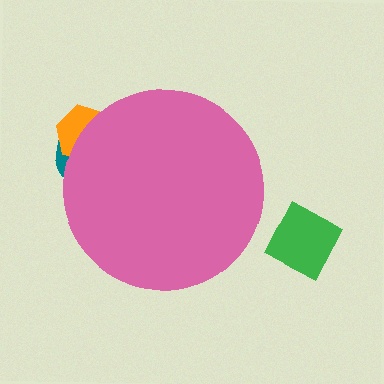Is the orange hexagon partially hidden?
Yes, the orange hexagon is partially hidden behind the pink circle.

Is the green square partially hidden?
No, the green square is fully visible.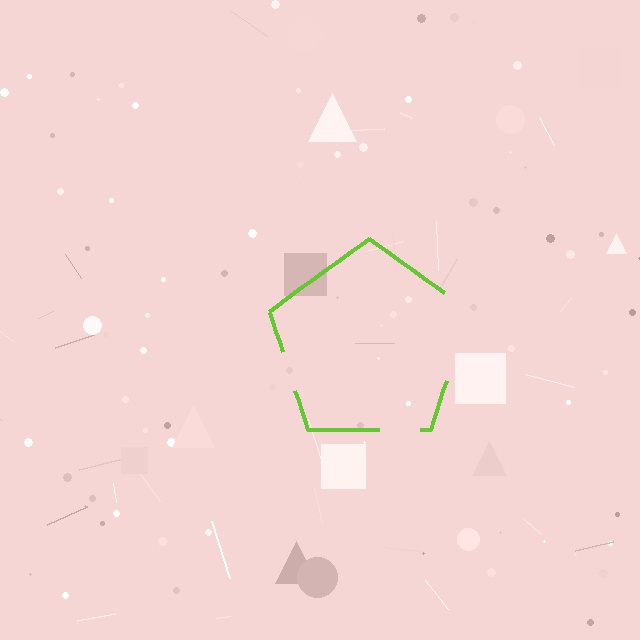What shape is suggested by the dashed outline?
The dashed outline suggests a pentagon.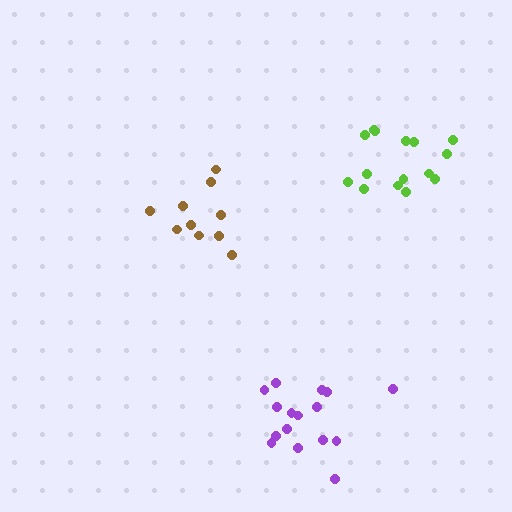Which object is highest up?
The lime cluster is topmost.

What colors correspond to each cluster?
The clusters are colored: purple, brown, lime.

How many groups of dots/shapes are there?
There are 3 groups.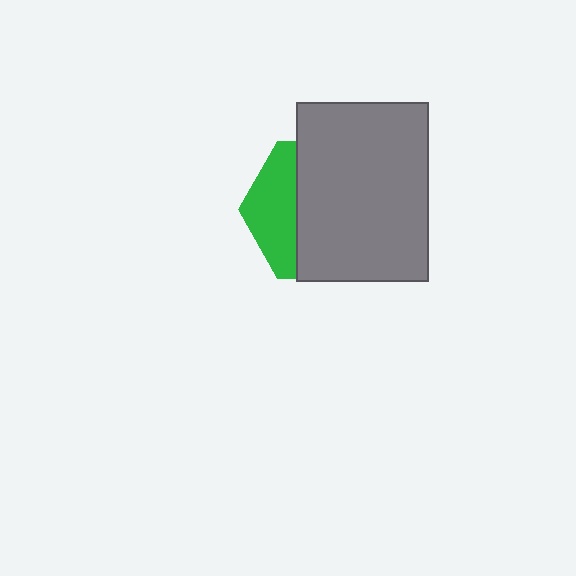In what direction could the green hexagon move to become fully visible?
The green hexagon could move left. That would shift it out from behind the gray rectangle entirely.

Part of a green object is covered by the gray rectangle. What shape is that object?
It is a hexagon.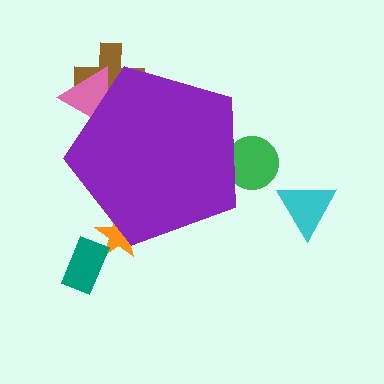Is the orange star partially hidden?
Yes, the orange star is partially hidden behind the purple pentagon.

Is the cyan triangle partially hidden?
No, the cyan triangle is fully visible.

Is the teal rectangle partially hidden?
No, the teal rectangle is fully visible.